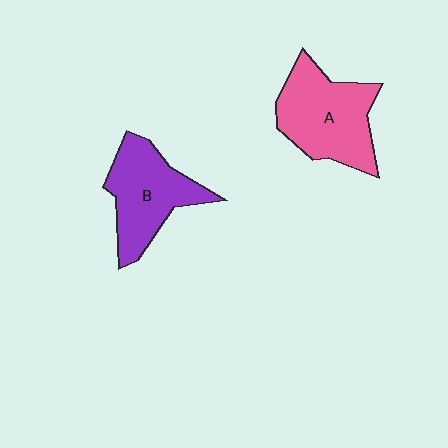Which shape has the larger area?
Shape A (pink).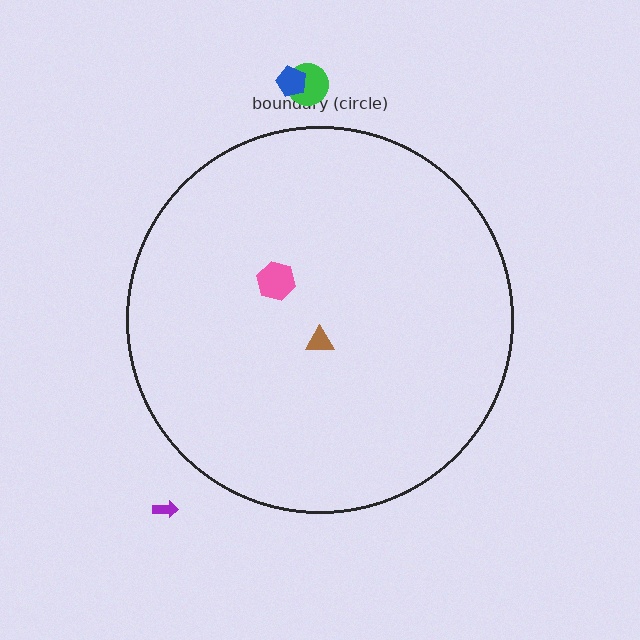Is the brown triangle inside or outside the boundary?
Inside.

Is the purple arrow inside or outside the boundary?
Outside.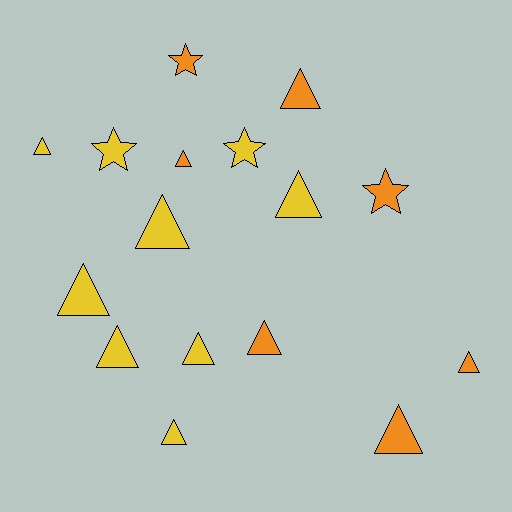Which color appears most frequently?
Yellow, with 9 objects.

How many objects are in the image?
There are 16 objects.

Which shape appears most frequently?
Triangle, with 12 objects.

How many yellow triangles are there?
There are 7 yellow triangles.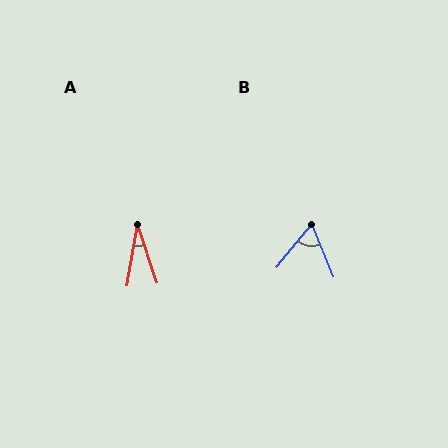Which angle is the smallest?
A, at approximately 28 degrees.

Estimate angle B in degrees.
Approximately 61 degrees.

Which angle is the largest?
B, at approximately 61 degrees.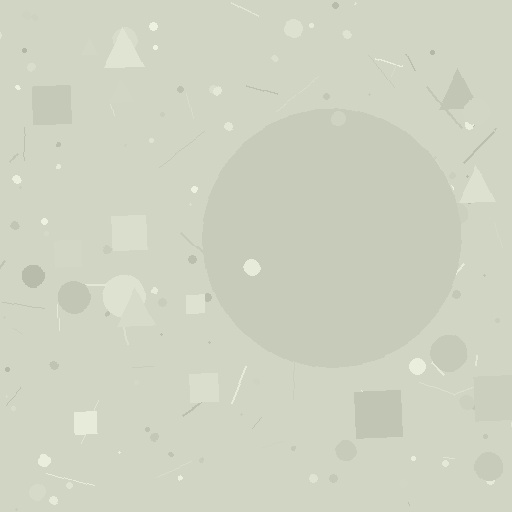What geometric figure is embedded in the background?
A circle is embedded in the background.